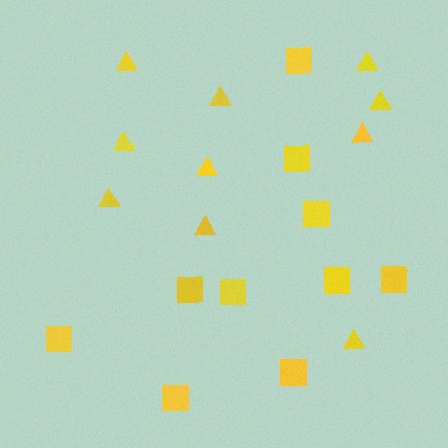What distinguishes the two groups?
There are 2 groups: one group of squares (10) and one group of triangles (10).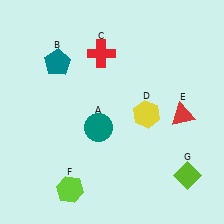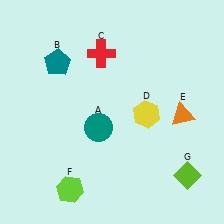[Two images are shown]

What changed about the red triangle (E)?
In Image 1, E is red. In Image 2, it changed to orange.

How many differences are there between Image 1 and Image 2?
There is 1 difference between the two images.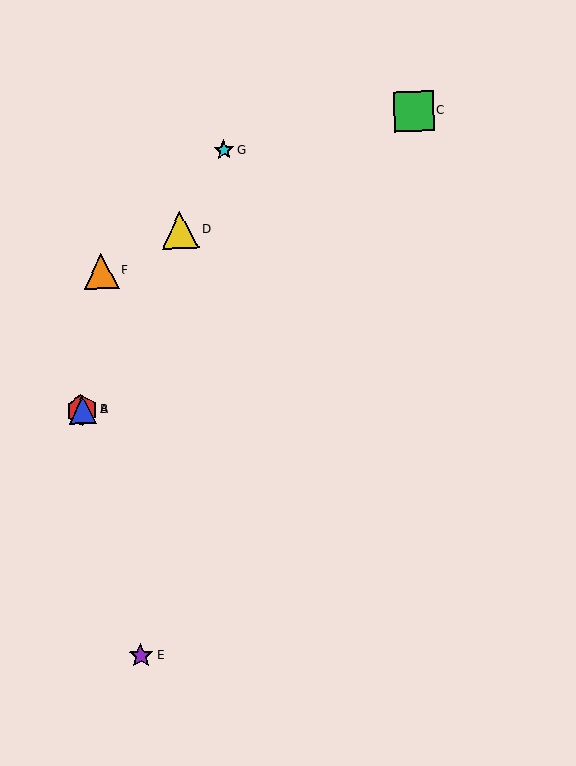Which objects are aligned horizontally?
Objects A, B are aligned horizontally.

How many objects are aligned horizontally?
2 objects (A, B) are aligned horizontally.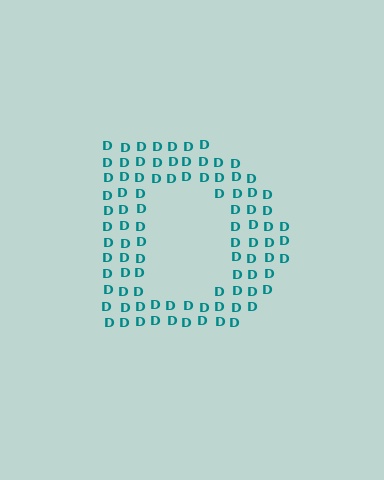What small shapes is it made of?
It is made of small letter D's.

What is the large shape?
The large shape is the letter D.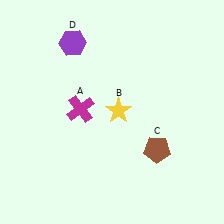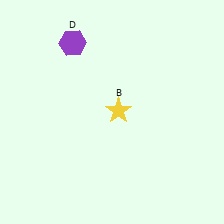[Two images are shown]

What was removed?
The brown pentagon (C), the magenta cross (A) were removed in Image 2.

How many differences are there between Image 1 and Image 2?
There are 2 differences between the two images.